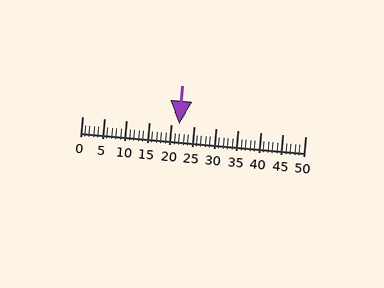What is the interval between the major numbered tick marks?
The major tick marks are spaced 5 units apart.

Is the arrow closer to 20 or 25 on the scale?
The arrow is closer to 20.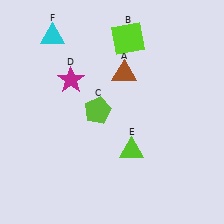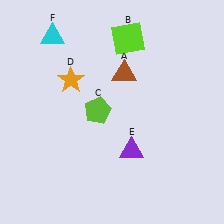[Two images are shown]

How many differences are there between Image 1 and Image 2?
There are 2 differences between the two images.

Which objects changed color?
D changed from magenta to orange. E changed from lime to purple.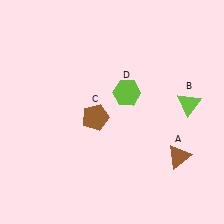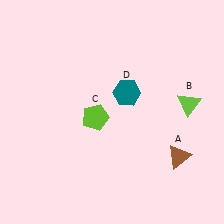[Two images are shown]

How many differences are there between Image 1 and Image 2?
There are 2 differences between the two images.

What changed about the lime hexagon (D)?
In Image 1, D is lime. In Image 2, it changed to teal.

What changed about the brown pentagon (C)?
In Image 1, C is brown. In Image 2, it changed to lime.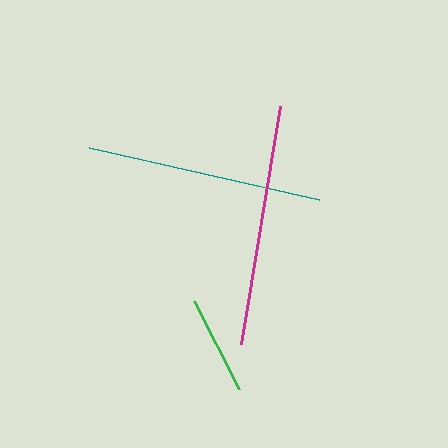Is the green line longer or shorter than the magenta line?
The magenta line is longer than the green line.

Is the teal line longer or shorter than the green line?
The teal line is longer than the green line.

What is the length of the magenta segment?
The magenta segment is approximately 240 pixels long.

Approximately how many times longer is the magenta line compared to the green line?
The magenta line is approximately 2.4 times the length of the green line.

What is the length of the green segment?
The green segment is approximately 99 pixels long.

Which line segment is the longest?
The magenta line is the longest at approximately 240 pixels.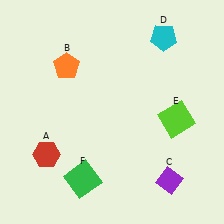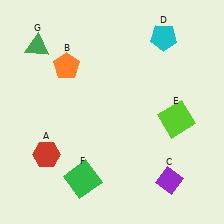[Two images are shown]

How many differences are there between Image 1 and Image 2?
There is 1 difference between the two images.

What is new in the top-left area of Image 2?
A green triangle (G) was added in the top-left area of Image 2.